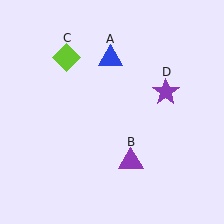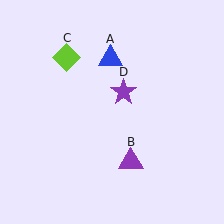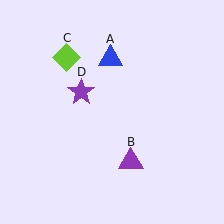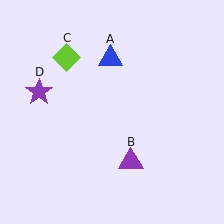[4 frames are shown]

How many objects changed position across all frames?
1 object changed position: purple star (object D).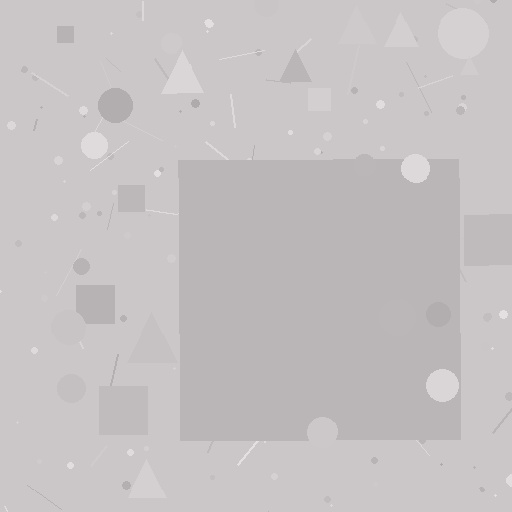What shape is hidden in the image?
A square is hidden in the image.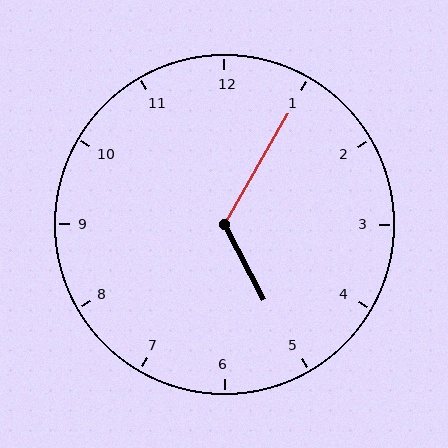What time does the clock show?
5:05.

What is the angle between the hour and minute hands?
Approximately 122 degrees.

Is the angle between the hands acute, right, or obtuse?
It is obtuse.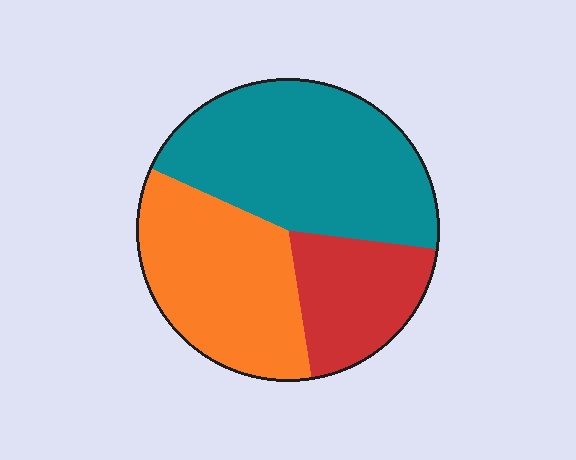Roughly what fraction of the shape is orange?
Orange takes up about one third (1/3) of the shape.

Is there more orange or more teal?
Teal.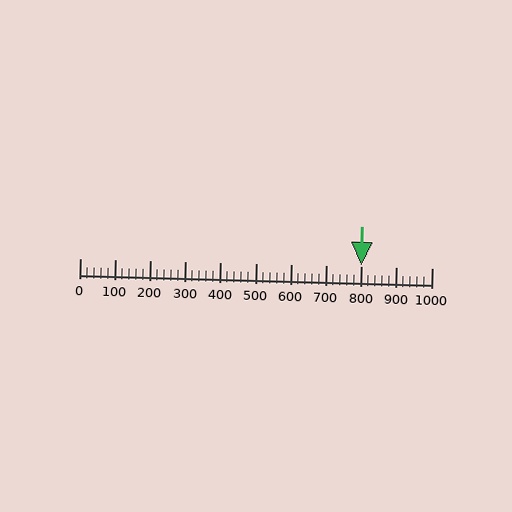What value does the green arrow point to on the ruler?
The green arrow points to approximately 800.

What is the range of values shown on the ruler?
The ruler shows values from 0 to 1000.